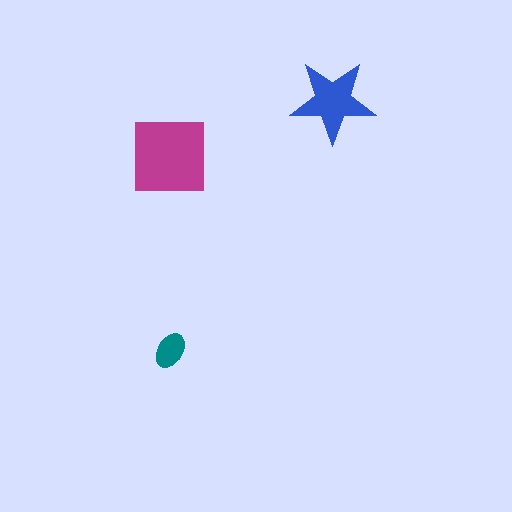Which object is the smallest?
The teal ellipse.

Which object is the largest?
The magenta square.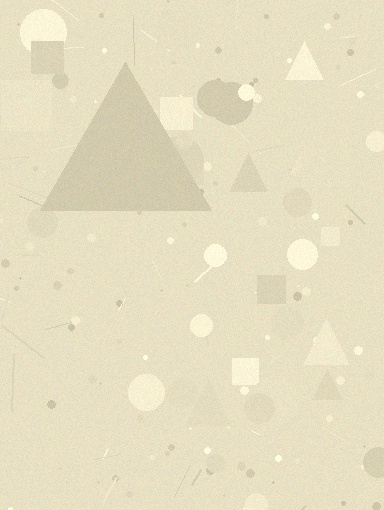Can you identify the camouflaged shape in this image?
The camouflaged shape is a triangle.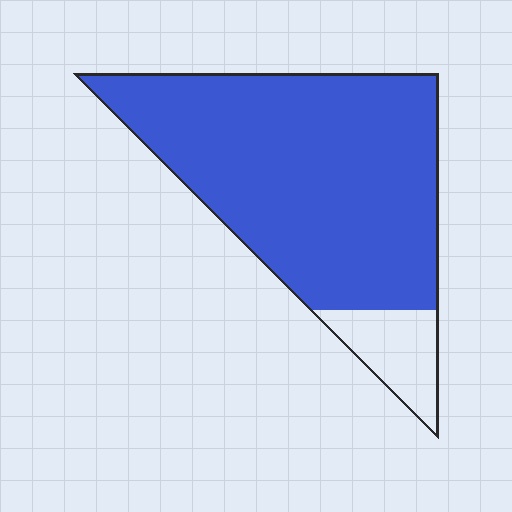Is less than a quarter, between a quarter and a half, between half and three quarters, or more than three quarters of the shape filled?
More than three quarters.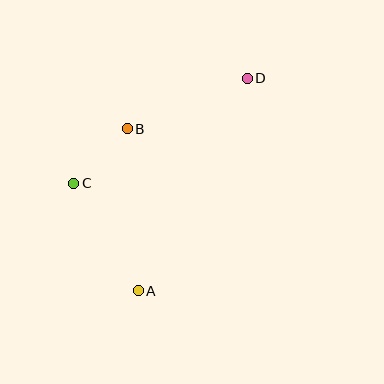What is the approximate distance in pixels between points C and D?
The distance between C and D is approximately 203 pixels.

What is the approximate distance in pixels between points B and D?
The distance between B and D is approximately 130 pixels.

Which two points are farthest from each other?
Points A and D are farthest from each other.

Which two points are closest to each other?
Points B and C are closest to each other.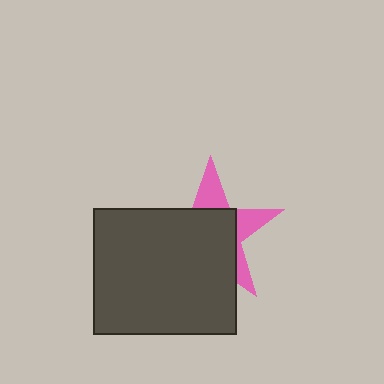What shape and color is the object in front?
The object in front is a dark gray rectangle.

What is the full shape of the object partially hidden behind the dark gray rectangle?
The partially hidden object is a pink star.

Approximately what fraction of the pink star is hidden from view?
Roughly 68% of the pink star is hidden behind the dark gray rectangle.